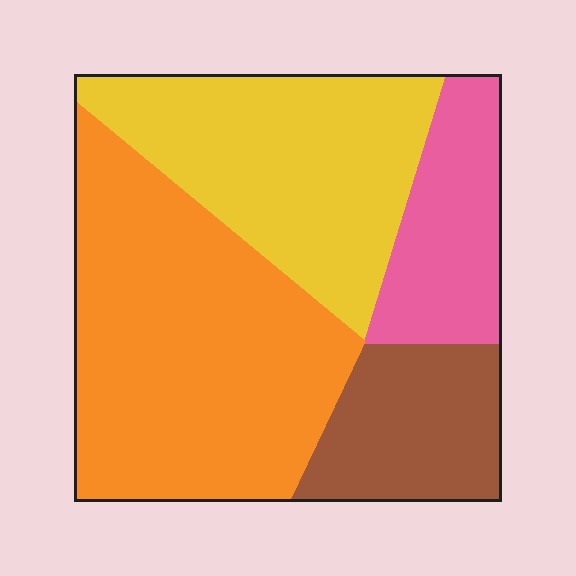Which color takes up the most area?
Orange, at roughly 40%.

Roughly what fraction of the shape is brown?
Brown covers roughly 15% of the shape.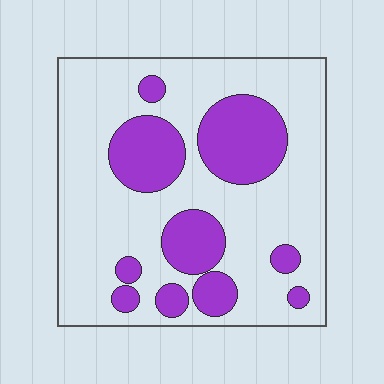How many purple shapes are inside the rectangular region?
10.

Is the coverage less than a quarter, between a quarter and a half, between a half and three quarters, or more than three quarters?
Between a quarter and a half.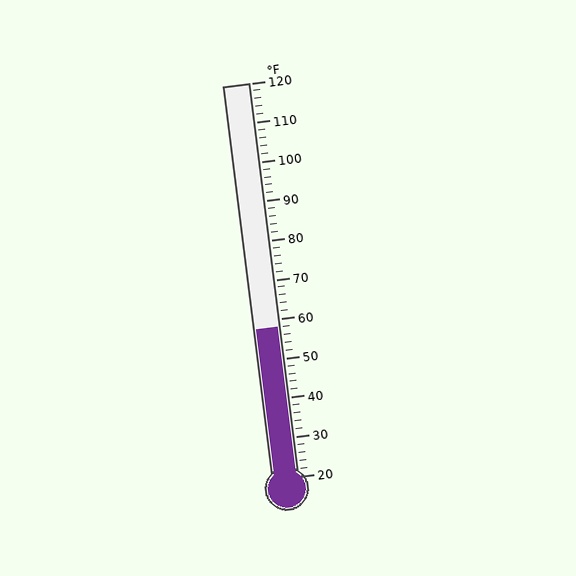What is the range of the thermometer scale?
The thermometer scale ranges from 20°F to 120°F.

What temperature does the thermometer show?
The thermometer shows approximately 58°F.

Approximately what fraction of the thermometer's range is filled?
The thermometer is filled to approximately 40% of its range.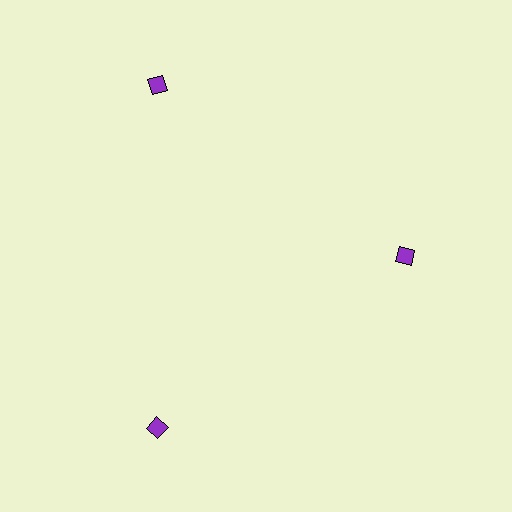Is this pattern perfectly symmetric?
No. The 3 purple diamonds are arranged in a ring, but one element near the 3 o'clock position is pulled inward toward the center, breaking the 3-fold rotational symmetry.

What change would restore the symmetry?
The symmetry would be restored by moving it outward, back onto the ring so that all 3 diamonds sit at equal angles and equal distance from the center.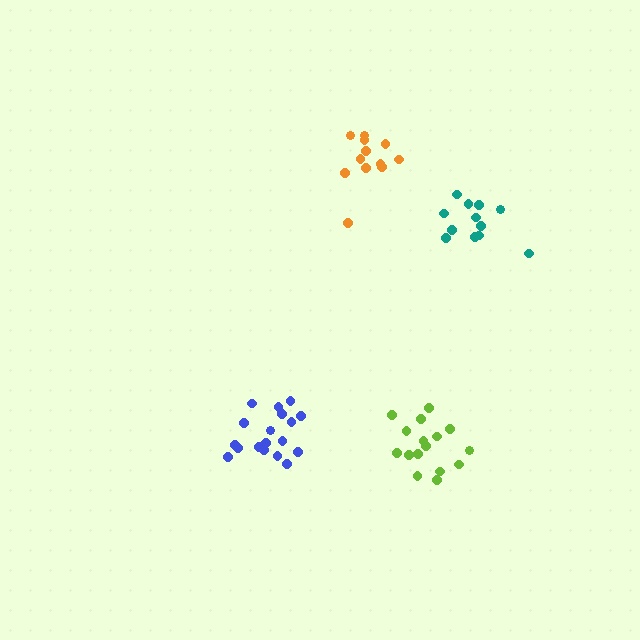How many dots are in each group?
Group 1: 16 dots, Group 2: 12 dots, Group 3: 18 dots, Group 4: 12 dots (58 total).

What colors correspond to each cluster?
The clusters are colored: lime, orange, blue, teal.